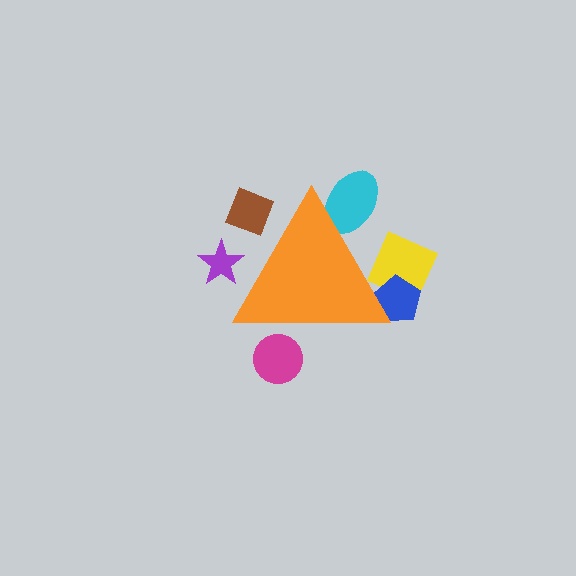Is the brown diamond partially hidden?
Yes, the brown diamond is partially hidden behind the orange triangle.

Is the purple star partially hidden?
Yes, the purple star is partially hidden behind the orange triangle.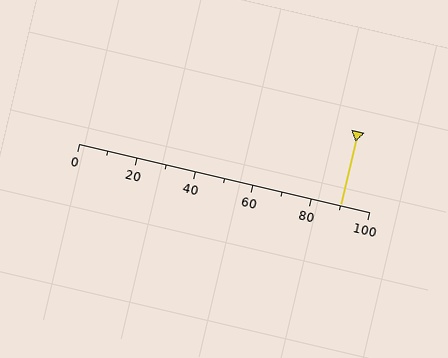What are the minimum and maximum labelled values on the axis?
The axis runs from 0 to 100.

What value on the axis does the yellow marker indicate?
The marker indicates approximately 90.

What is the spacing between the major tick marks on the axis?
The major ticks are spaced 20 apart.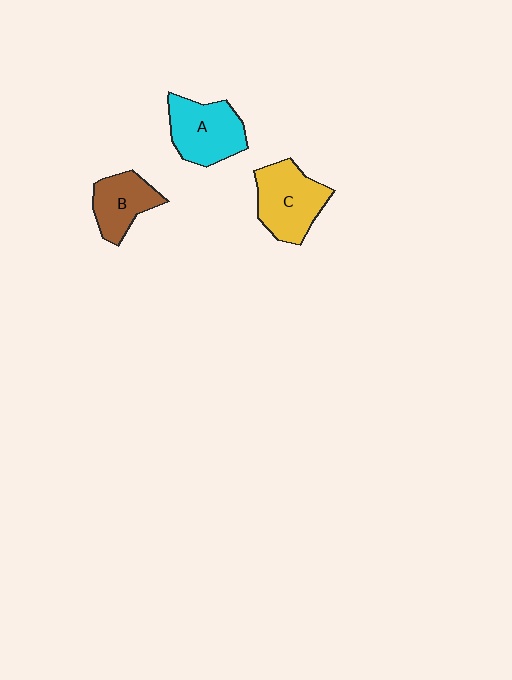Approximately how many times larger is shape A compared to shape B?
Approximately 1.3 times.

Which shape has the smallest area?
Shape B (brown).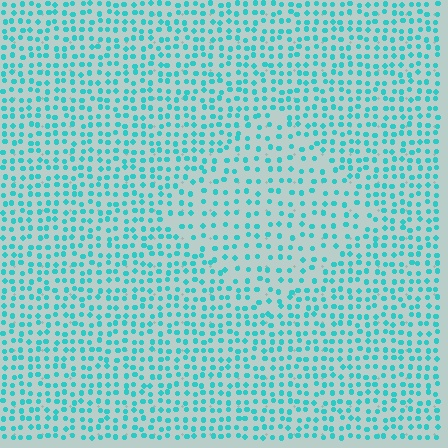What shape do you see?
I see a diamond.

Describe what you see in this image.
The image contains small cyan elements arranged at two different densities. A diamond-shaped region is visible where the elements are less densely packed than the surrounding area.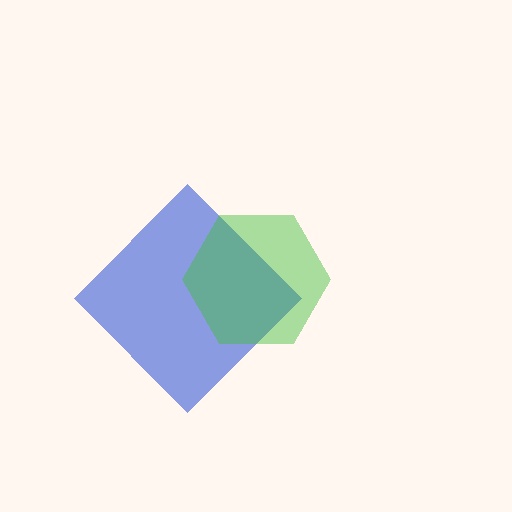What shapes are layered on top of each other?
The layered shapes are: a blue diamond, a green hexagon.